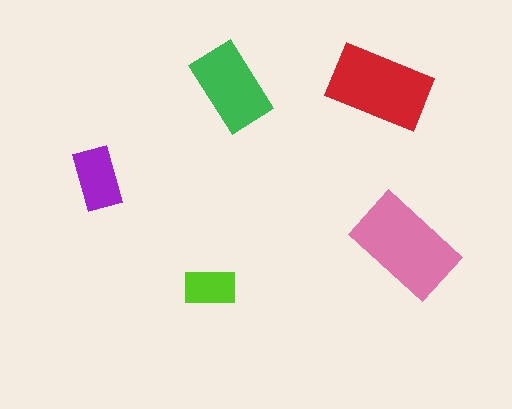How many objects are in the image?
There are 5 objects in the image.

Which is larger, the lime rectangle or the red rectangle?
The red one.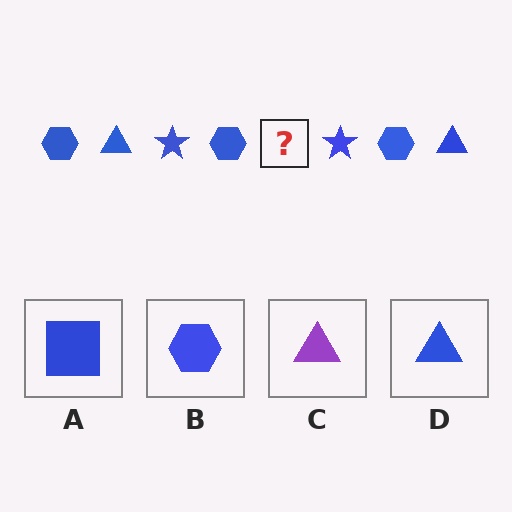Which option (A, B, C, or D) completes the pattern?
D.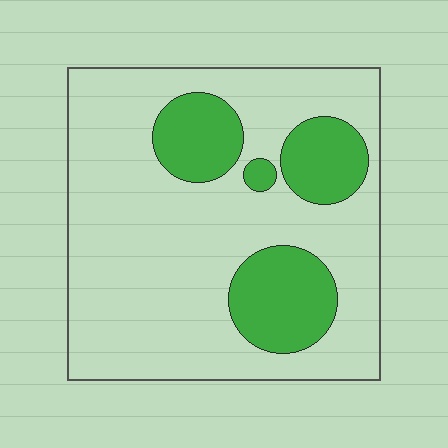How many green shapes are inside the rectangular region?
4.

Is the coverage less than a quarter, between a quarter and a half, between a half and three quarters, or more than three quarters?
Less than a quarter.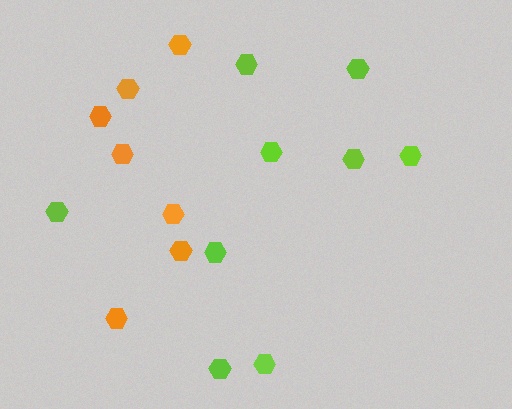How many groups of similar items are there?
There are 2 groups: one group of orange hexagons (7) and one group of lime hexagons (9).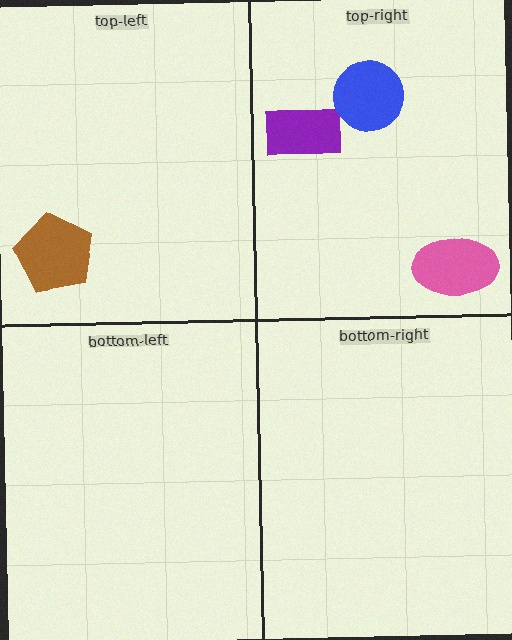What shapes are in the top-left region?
The brown pentagon.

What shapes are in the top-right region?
The pink ellipse, the purple rectangle, the blue circle.